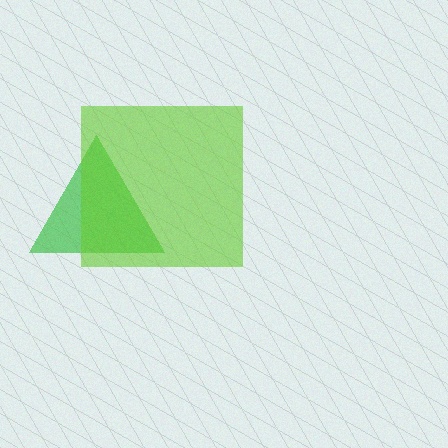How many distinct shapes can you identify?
There are 2 distinct shapes: a green triangle, a lime square.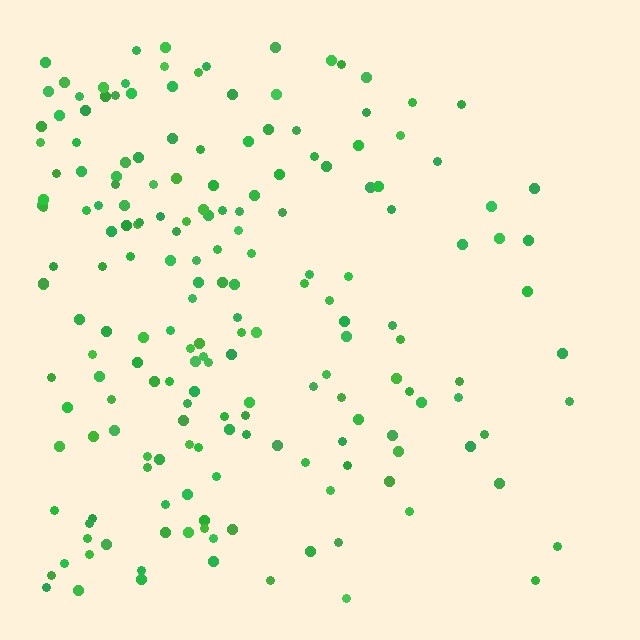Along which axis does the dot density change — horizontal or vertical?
Horizontal.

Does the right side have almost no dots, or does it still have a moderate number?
Still a moderate number, just noticeably fewer than the left.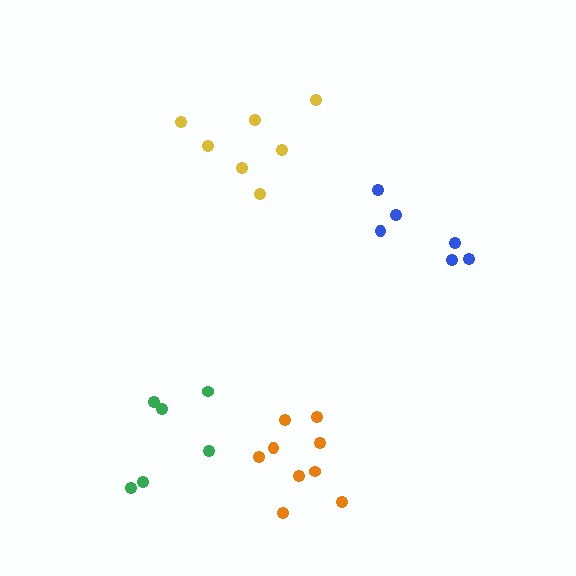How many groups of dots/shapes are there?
There are 4 groups.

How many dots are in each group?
Group 1: 6 dots, Group 2: 6 dots, Group 3: 7 dots, Group 4: 9 dots (28 total).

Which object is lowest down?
The green cluster is bottommost.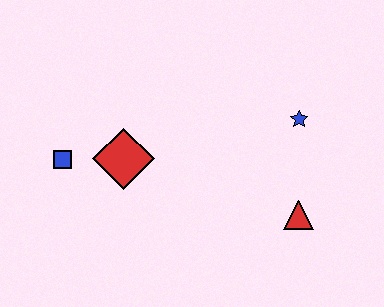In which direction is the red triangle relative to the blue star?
The red triangle is below the blue star.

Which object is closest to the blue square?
The red diamond is closest to the blue square.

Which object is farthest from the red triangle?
The blue square is farthest from the red triangle.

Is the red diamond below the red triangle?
No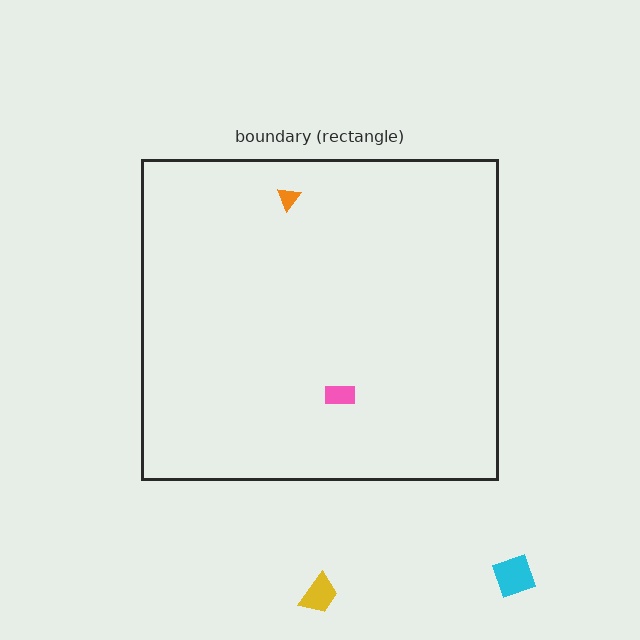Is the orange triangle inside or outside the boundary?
Inside.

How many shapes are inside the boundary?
2 inside, 2 outside.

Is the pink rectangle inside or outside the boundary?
Inside.